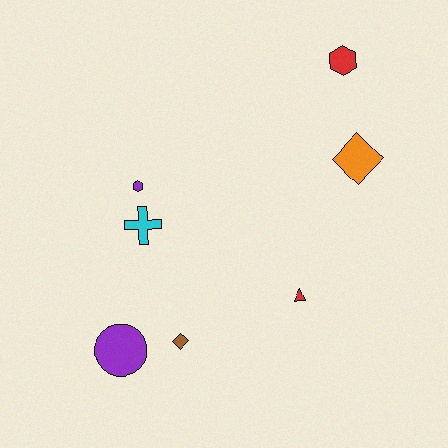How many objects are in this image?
There are 7 objects.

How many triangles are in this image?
There is 1 triangle.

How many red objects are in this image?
There are 2 red objects.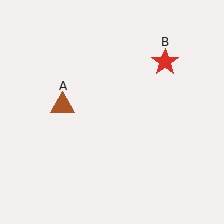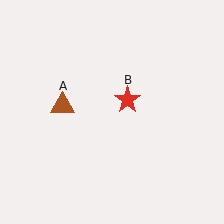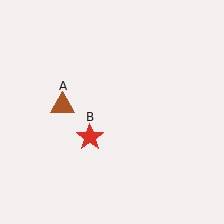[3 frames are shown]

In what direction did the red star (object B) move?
The red star (object B) moved down and to the left.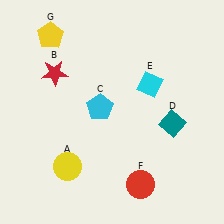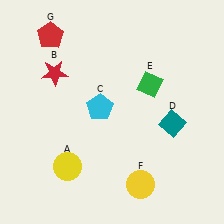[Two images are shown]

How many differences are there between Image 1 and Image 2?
There are 3 differences between the two images.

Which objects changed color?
E changed from cyan to green. F changed from red to yellow. G changed from yellow to red.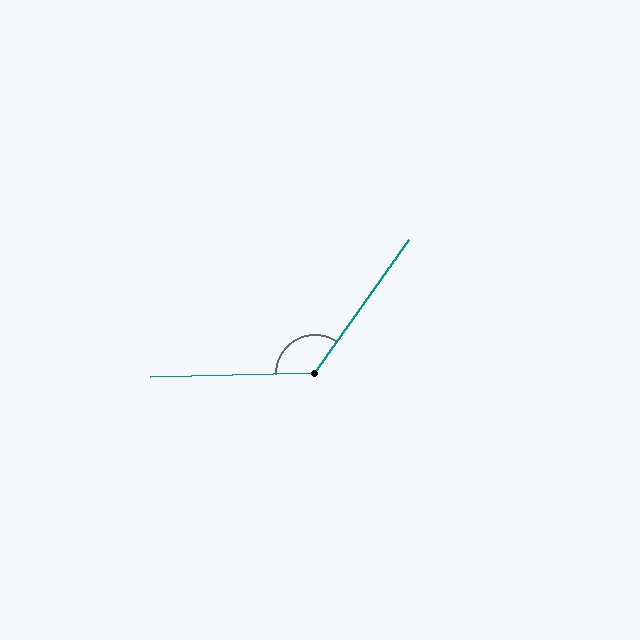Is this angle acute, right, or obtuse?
It is obtuse.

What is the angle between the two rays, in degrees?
Approximately 127 degrees.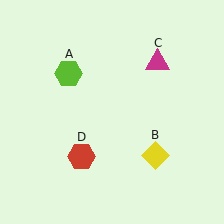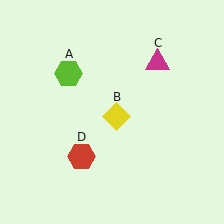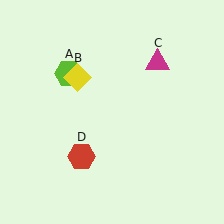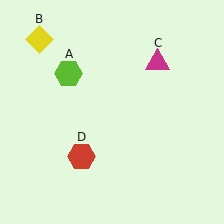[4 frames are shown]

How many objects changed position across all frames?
1 object changed position: yellow diamond (object B).